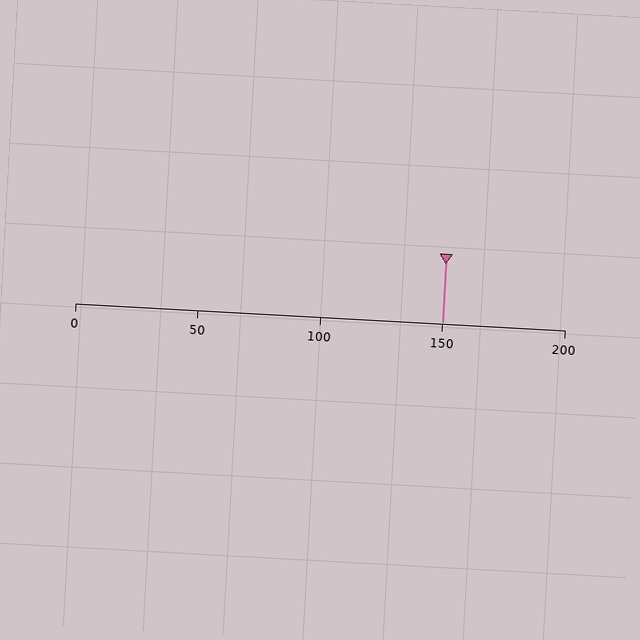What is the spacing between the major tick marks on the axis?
The major ticks are spaced 50 apart.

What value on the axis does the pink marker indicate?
The marker indicates approximately 150.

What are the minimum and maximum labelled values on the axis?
The axis runs from 0 to 200.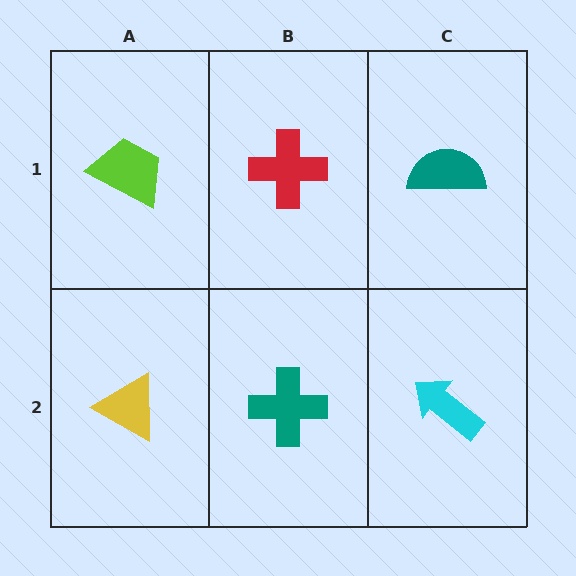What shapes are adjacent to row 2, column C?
A teal semicircle (row 1, column C), a teal cross (row 2, column B).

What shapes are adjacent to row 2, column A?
A lime trapezoid (row 1, column A), a teal cross (row 2, column B).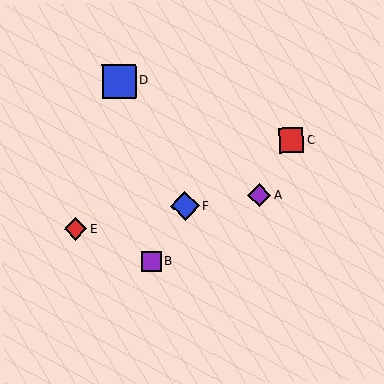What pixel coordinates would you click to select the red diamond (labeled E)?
Click at (76, 229) to select the red diamond E.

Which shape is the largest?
The blue square (labeled D) is the largest.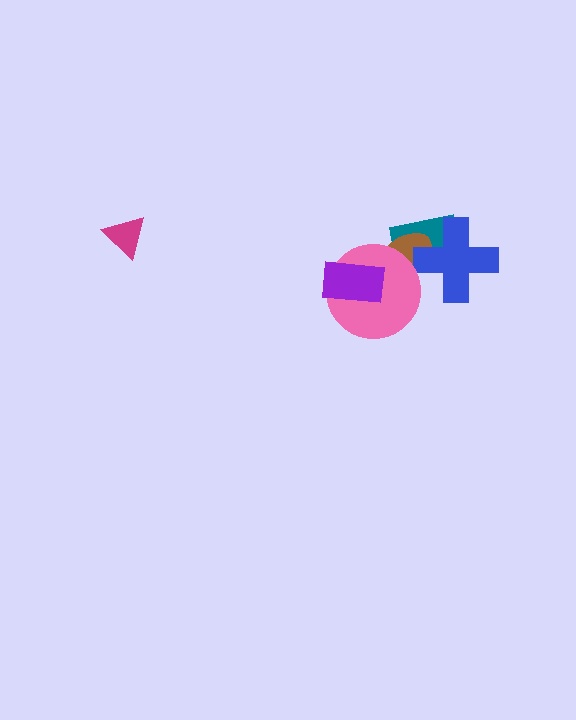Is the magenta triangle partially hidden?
No, no other shape covers it.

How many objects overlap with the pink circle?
2 objects overlap with the pink circle.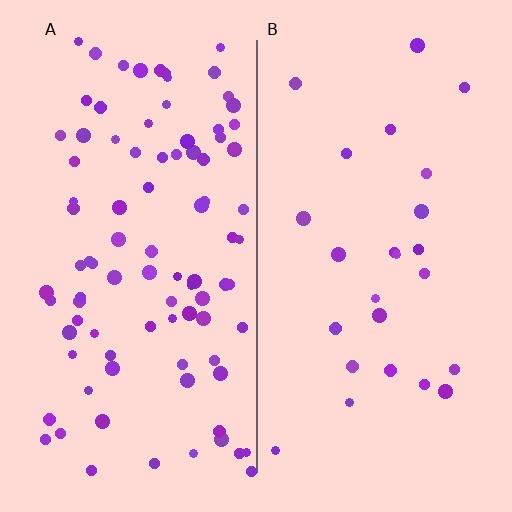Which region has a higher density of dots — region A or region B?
A (the left).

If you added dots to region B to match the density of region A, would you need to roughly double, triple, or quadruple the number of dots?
Approximately quadruple.